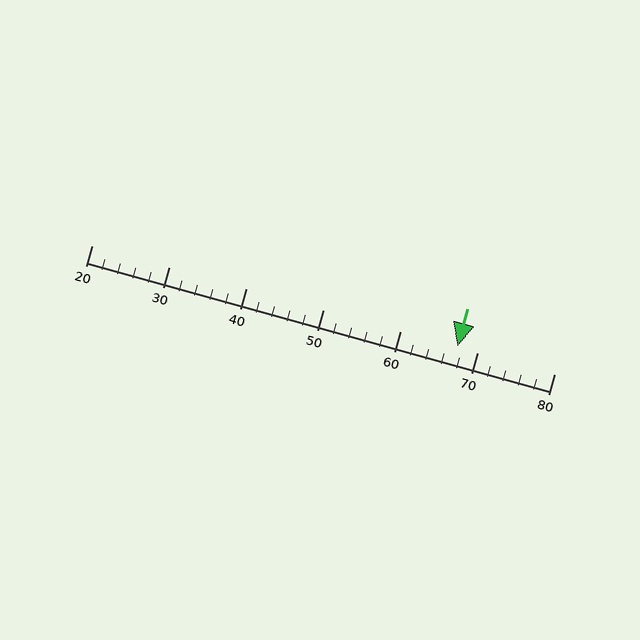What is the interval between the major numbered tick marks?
The major tick marks are spaced 10 units apart.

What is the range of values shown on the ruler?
The ruler shows values from 20 to 80.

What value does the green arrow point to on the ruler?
The green arrow points to approximately 67.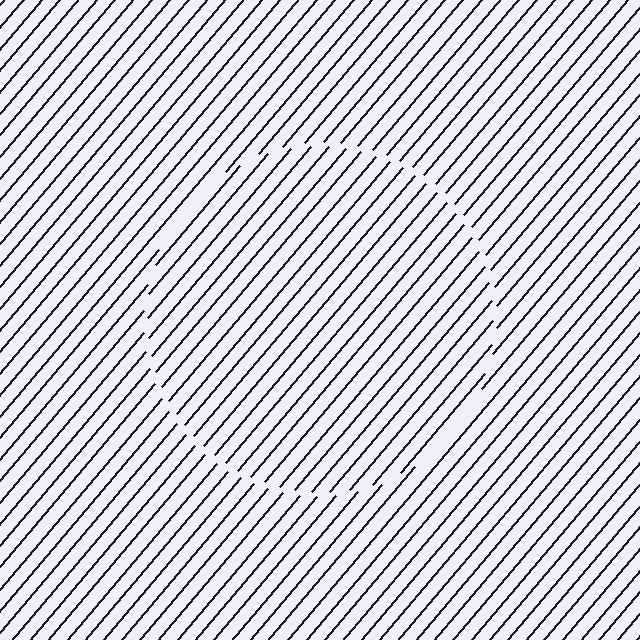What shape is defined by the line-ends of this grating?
An illusory circle. The interior of the shape contains the same grating, shifted by half a period — the contour is defined by the phase discontinuity where line-ends from the inner and outer gratings abut.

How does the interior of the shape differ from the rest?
The interior of the shape contains the same grating, shifted by half a period — the contour is defined by the phase discontinuity where line-ends from the inner and outer gratings abut.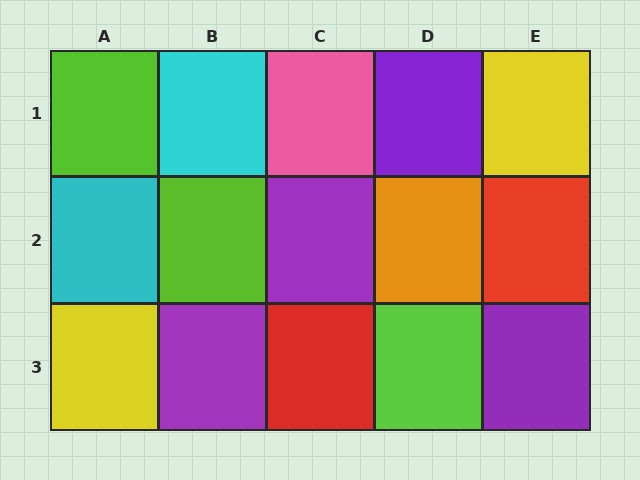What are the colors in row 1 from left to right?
Lime, cyan, pink, purple, yellow.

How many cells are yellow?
2 cells are yellow.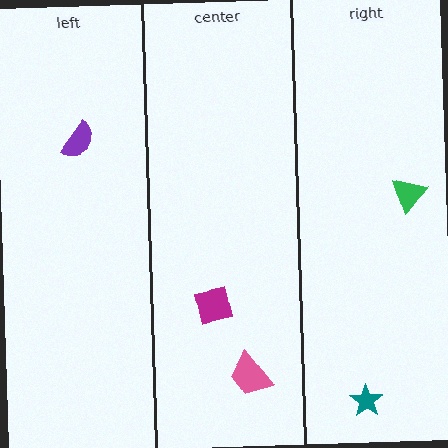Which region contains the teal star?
The right region.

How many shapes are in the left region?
1.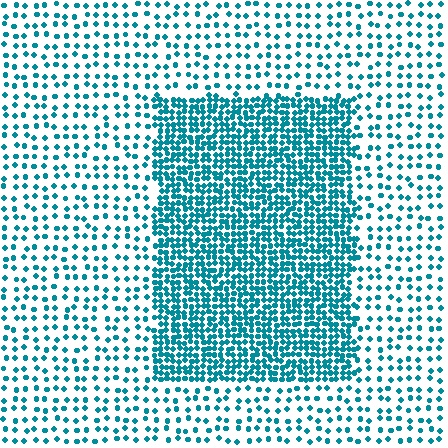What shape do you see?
I see a rectangle.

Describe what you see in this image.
The image contains small teal elements arranged at two different densities. A rectangle-shaped region is visible where the elements are more densely packed than the surrounding area.